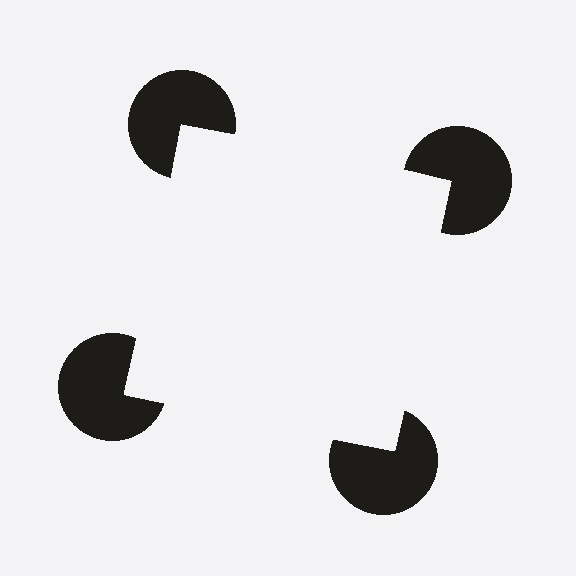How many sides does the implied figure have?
4 sides.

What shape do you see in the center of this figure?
An illusory square — its edges are inferred from the aligned wedge cuts in the pac-man discs, not physically drawn.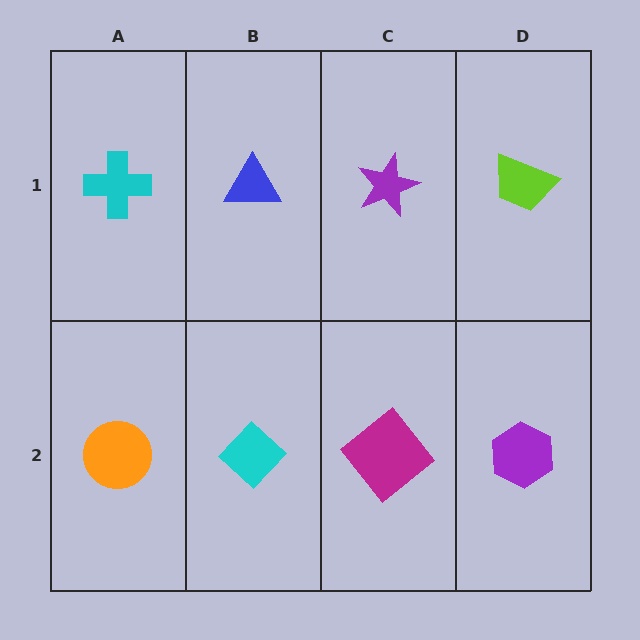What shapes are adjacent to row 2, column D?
A lime trapezoid (row 1, column D), a magenta diamond (row 2, column C).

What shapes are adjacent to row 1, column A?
An orange circle (row 2, column A), a blue triangle (row 1, column B).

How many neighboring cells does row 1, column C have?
3.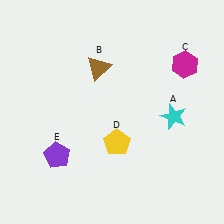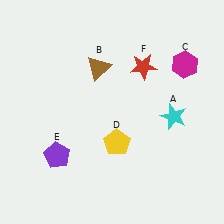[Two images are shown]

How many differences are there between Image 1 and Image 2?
There is 1 difference between the two images.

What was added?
A red star (F) was added in Image 2.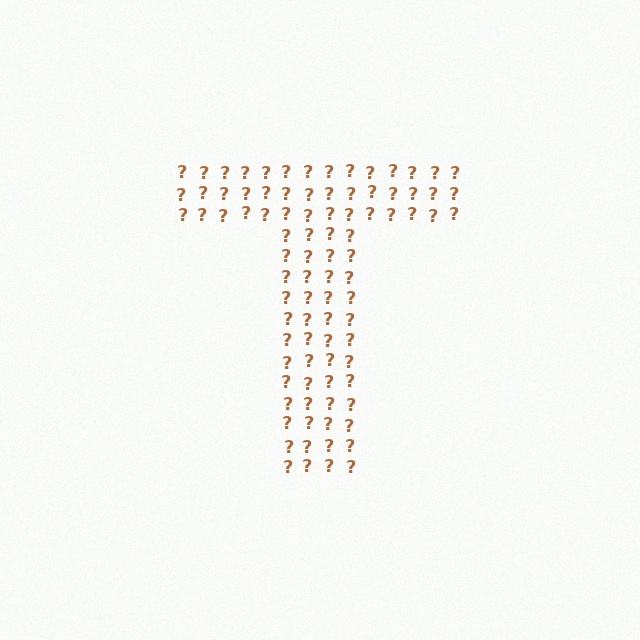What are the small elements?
The small elements are question marks.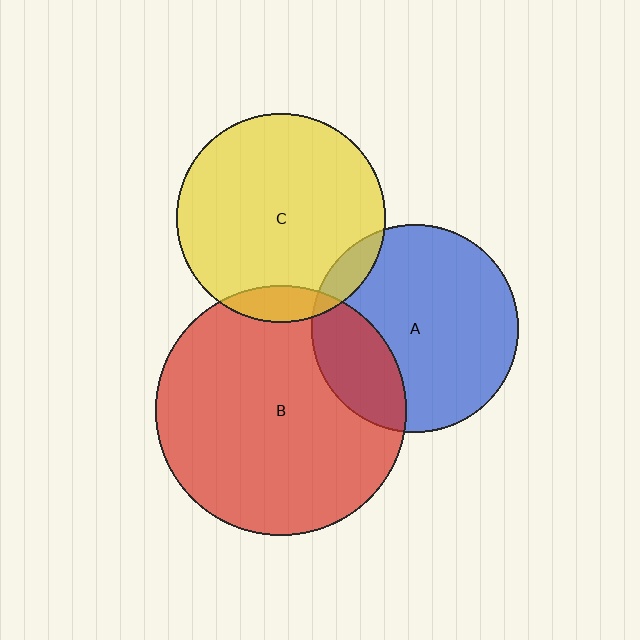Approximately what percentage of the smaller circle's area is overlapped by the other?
Approximately 10%.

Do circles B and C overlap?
Yes.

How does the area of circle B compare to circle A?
Approximately 1.5 times.